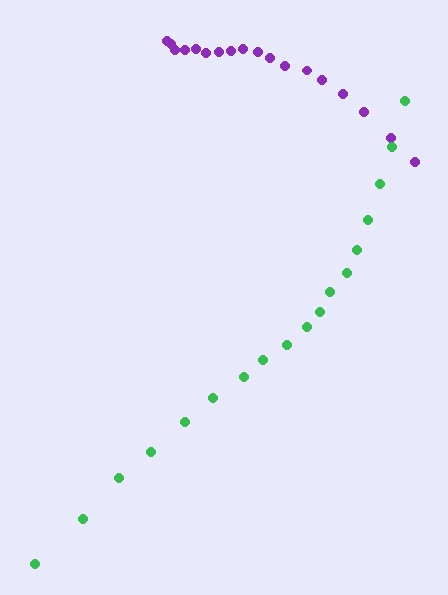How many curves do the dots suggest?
There are 2 distinct paths.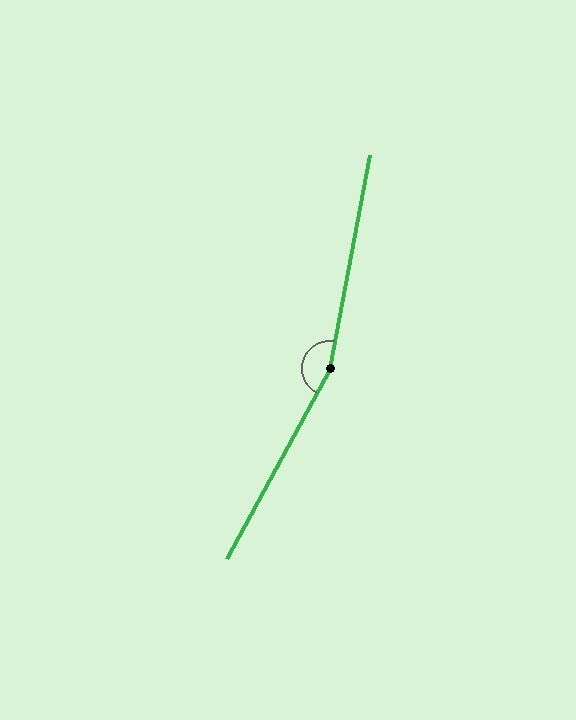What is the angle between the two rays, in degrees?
Approximately 162 degrees.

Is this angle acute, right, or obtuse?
It is obtuse.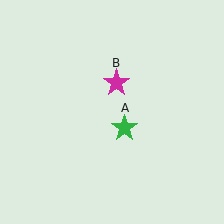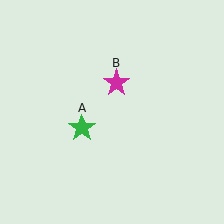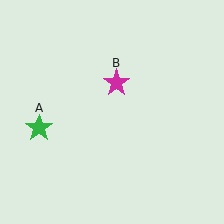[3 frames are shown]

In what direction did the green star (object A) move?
The green star (object A) moved left.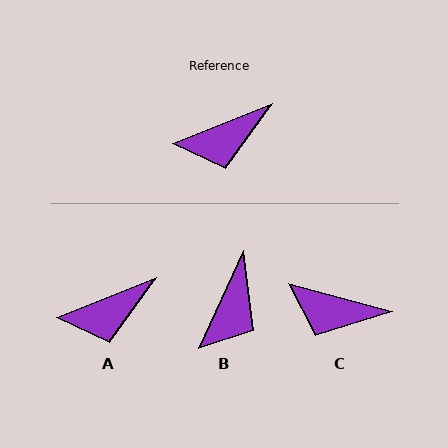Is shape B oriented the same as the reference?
No, it is off by about 43 degrees.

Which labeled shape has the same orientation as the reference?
A.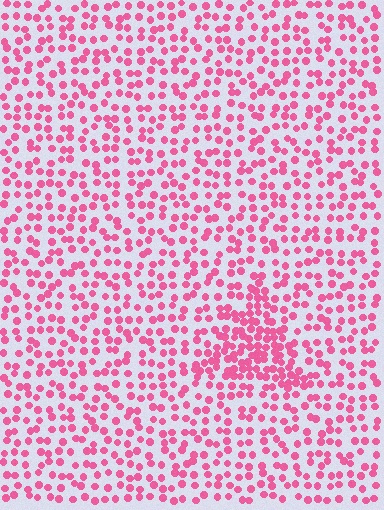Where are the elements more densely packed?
The elements are more densely packed inside the triangle boundary.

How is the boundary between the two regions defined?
The boundary is defined by a change in element density (approximately 2.0x ratio). All elements are the same color, size, and shape.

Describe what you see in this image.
The image contains small pink elements arranged at two different densities. A triangle-shaped region is visible where the elements are more densely packed than the surrounding area.